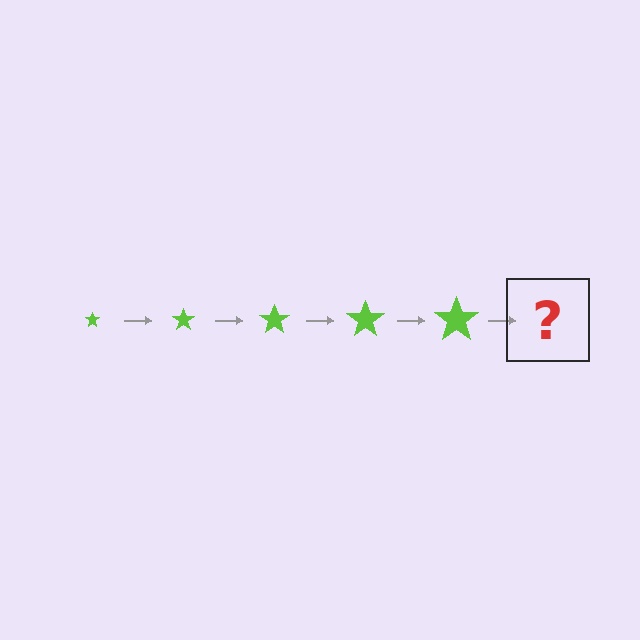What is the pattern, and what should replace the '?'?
The pattern is that the star gets progressively larger each step. The '?' should be a lime star, larger than the previous one.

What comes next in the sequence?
The next element should be a lime star, larger than the previous one.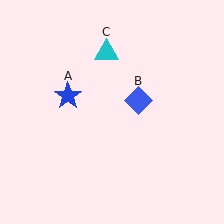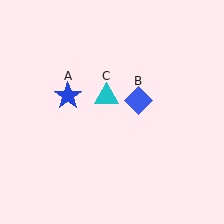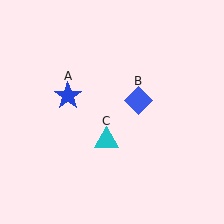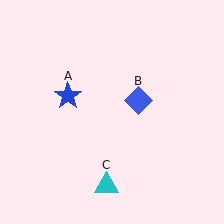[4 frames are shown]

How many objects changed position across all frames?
1 object changed position: cyan triangle (object C).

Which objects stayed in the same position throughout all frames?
Blue star (object A) and blue diamond (object B) remained stationary.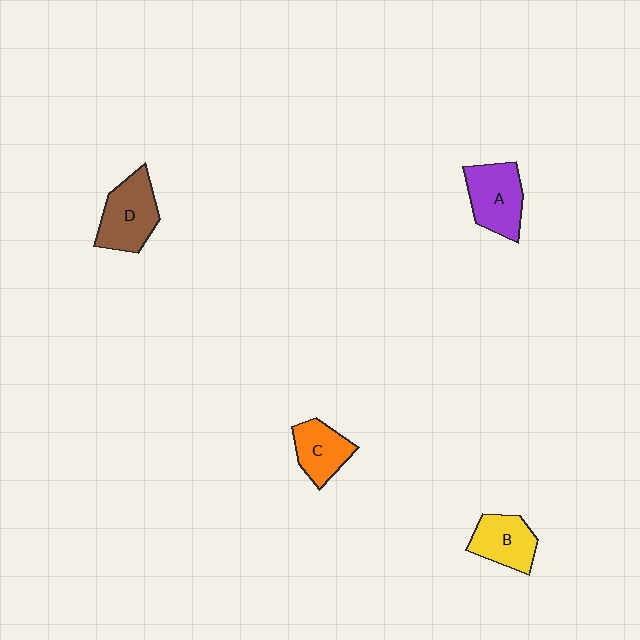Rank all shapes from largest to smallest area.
From largest to smallest: D (brown), A (purple), B (yellow), C (orange).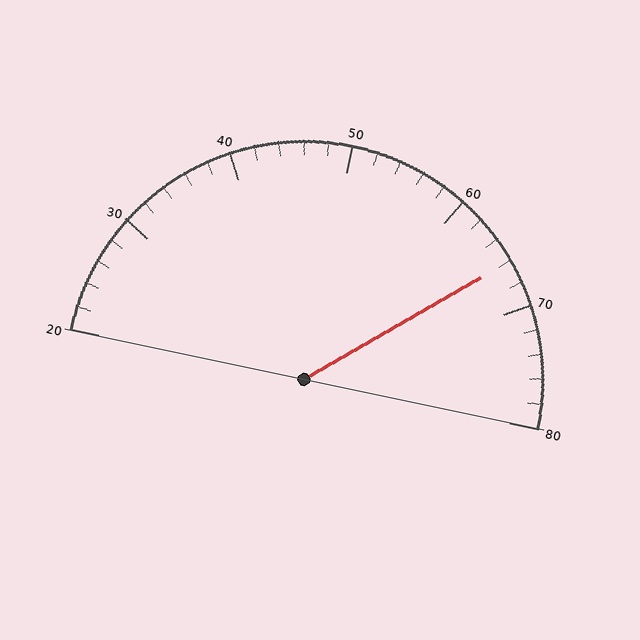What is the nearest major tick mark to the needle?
The nearest major tick mark is 70.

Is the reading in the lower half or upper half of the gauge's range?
The reading is in the upper half of the range (20 to 80).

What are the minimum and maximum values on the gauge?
The gauge ranges from 20 to 80.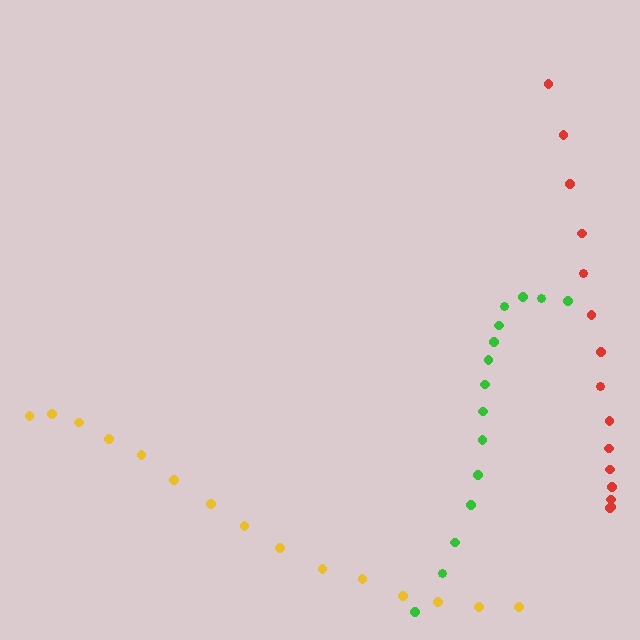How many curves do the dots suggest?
There are 3 distinct paths.